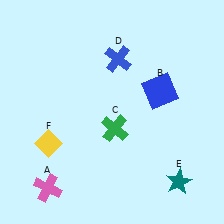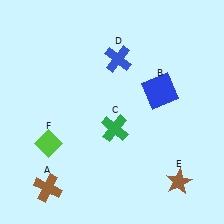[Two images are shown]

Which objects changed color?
A changed from pink to brown. E changed from teal to brown. F changed from yellow to lime.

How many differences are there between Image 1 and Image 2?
There are 3 differences between the two images.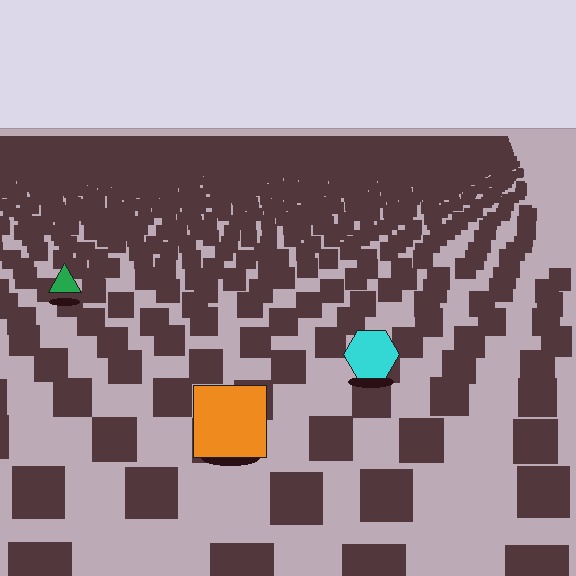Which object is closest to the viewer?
The orange square is closest. The texture marks near it are larger and more spread out.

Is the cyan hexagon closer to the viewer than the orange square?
No. The orange square is closer — you can tell from the texture gradient: the ground texture is coarser near it.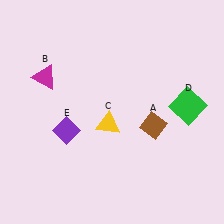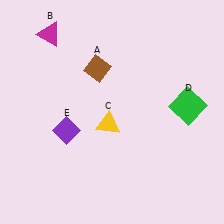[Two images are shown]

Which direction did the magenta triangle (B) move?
The magenta triangle (B) moved up.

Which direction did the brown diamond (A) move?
The brown diamond (A) moved up.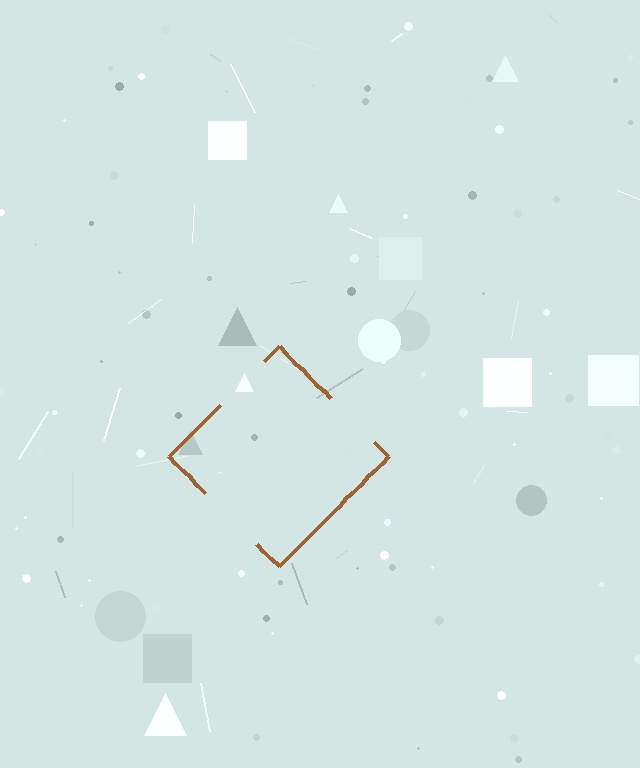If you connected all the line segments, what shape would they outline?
They would outline a diamond.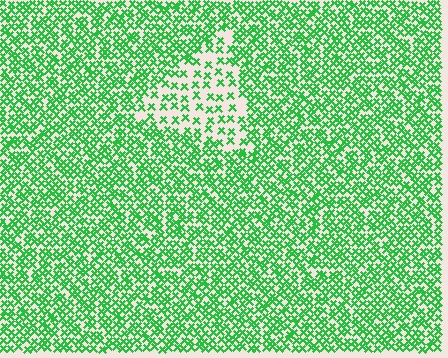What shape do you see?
I see a triangle.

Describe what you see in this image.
The image contains small green elements arranged at two different densities. A triangle-shaped region is visible where the elements are less densely packed than the surrounding area.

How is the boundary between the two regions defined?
The boundary is defined by a change in element density (approximately 2.3x ratio). All elements are the same color, size, and shape.